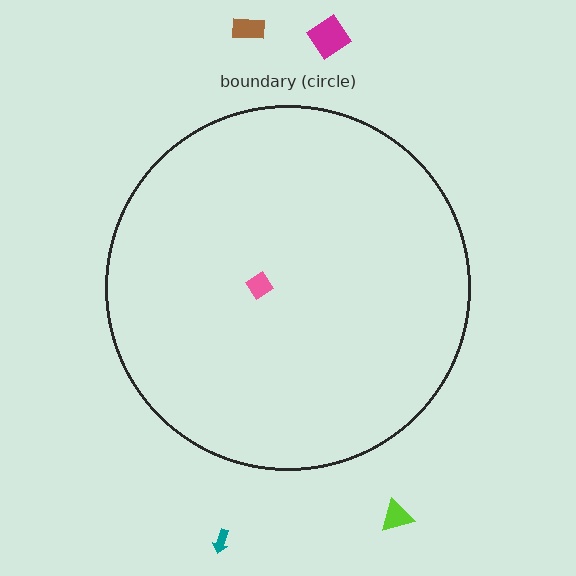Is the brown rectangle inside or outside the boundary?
Outside.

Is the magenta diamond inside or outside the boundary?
Outside.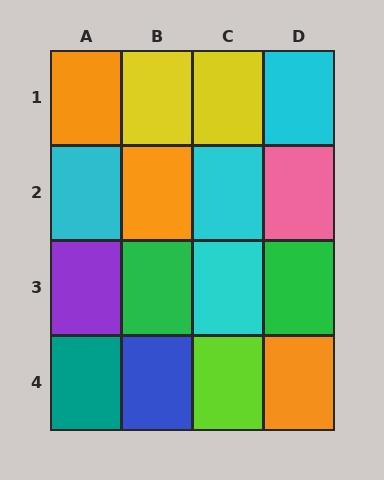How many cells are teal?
1 cell is teal.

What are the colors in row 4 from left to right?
Teal, blue, lime, orange.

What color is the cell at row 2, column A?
Cyan.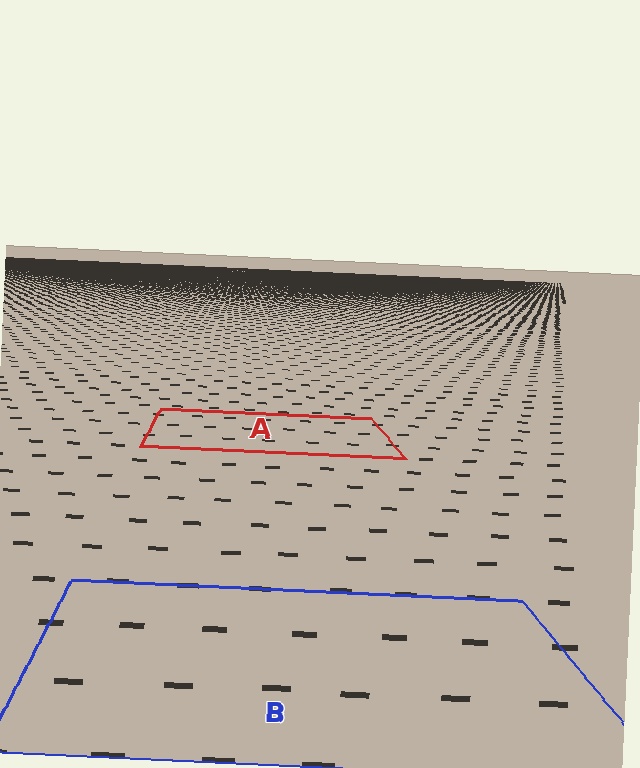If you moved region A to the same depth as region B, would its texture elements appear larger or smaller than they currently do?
They would appear larger. At a closer depth, the same texture elements are projected at a bigger on-screen size.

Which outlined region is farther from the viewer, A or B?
Region A is farther from the viewer — the texture elements inside it appear smaller and more densely packed.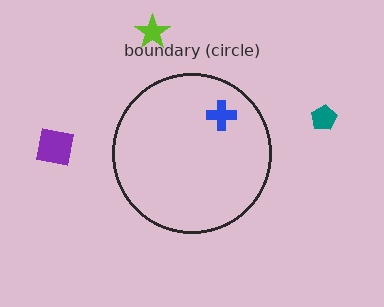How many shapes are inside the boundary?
1 inside, 3 outside.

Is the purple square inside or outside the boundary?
Outside.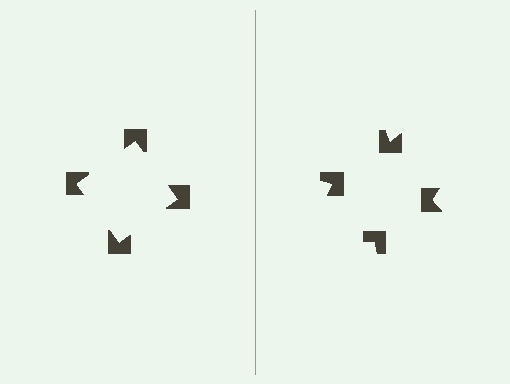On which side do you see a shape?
An illusory square appears on the left side. On the right side the wedge cuts are rotated, so no coherent shape forms.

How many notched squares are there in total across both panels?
8 — 4 on each side.